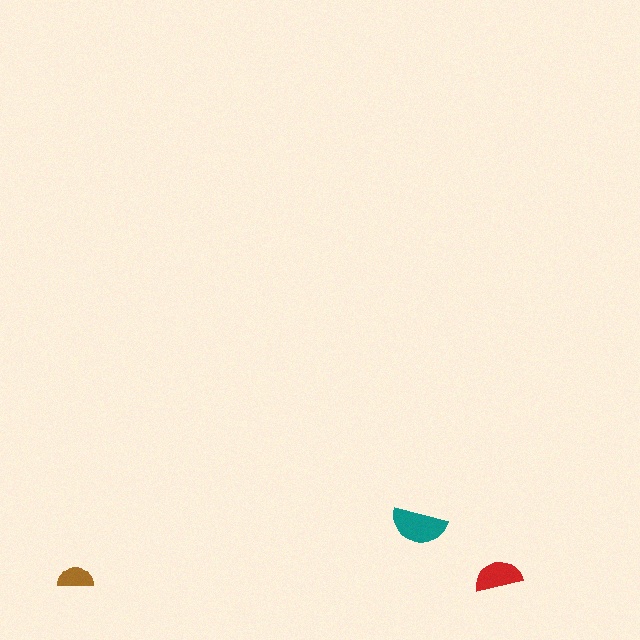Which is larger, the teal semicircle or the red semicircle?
The teal one.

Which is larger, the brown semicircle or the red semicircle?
The red one.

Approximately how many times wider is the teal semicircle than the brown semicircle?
About 1.5 times wider.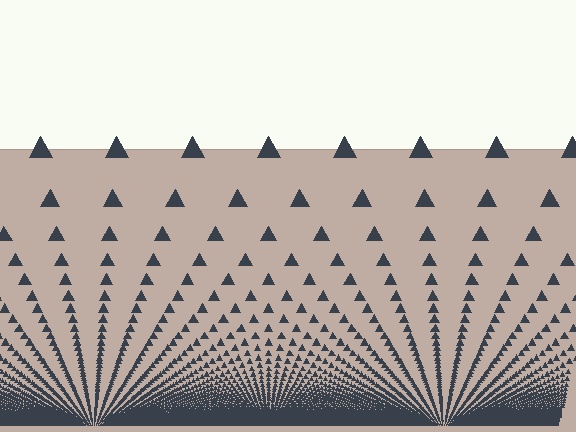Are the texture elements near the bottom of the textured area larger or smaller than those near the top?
Smaller. The gradient is inverted — elements near the bottom are smaller and denser.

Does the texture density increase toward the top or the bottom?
Density increases toward the bottom.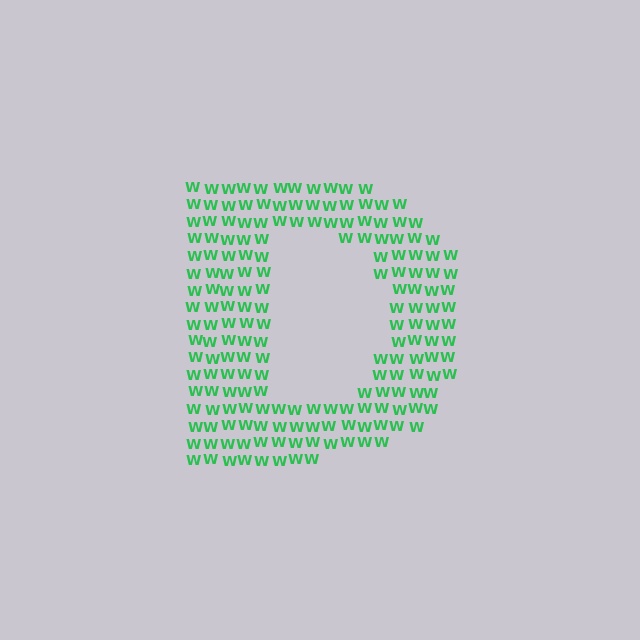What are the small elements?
The small elements are letter W's.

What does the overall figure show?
The overall figure shows the letter D.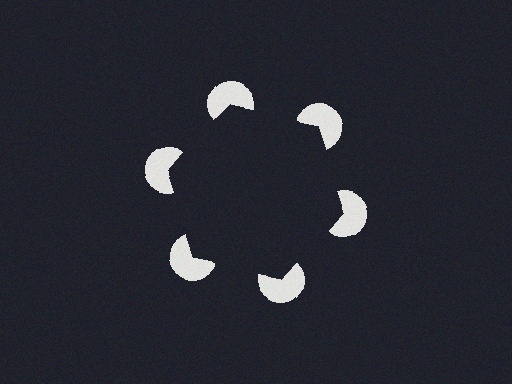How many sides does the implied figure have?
6 sides.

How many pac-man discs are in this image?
There are 6 — one at each vertex of the illusory hexagon.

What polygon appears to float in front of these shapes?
An illusory hexagon — its edges are inferred from the aligned wedge cuts in the pac-man discs, not physically drawn.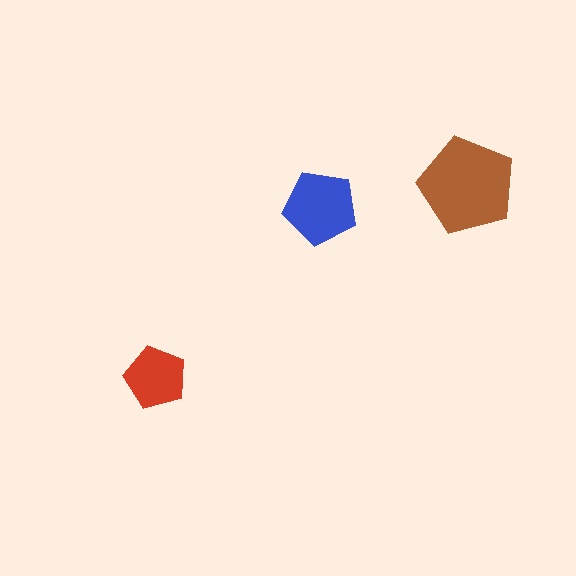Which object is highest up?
The brown pentagon is topmost.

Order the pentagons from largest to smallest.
the brown one, the blue one, the red one.